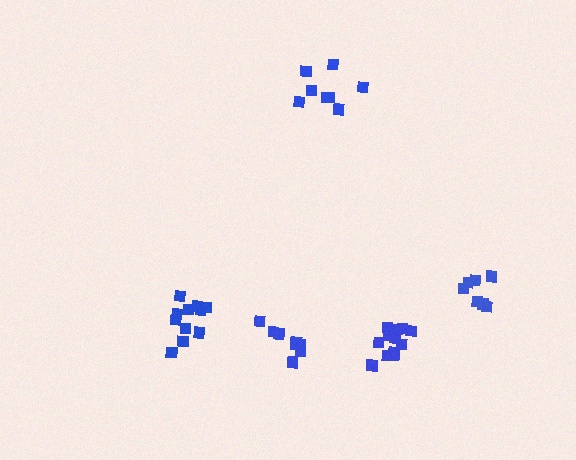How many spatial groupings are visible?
There are 5 spatial groupings.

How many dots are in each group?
Group 1: 12 dots, Group 2: 7 dots, Group 3: 11 dots, Group 4: 8 dots, Group 5: 8 dots (46 total).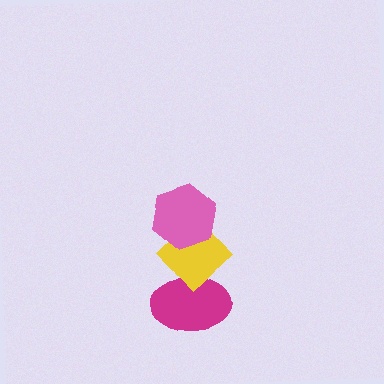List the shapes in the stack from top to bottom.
From top to bottom: the pink hexagon, the yellow diamond, the magenta ellipse.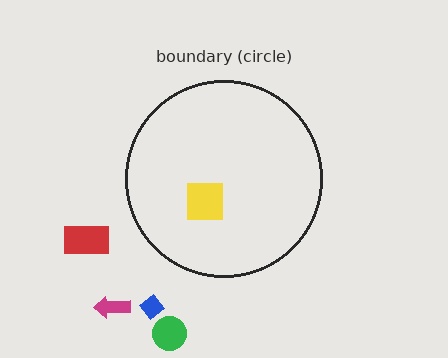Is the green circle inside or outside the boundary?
Outside.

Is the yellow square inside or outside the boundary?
Inside.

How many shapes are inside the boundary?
1 inside, 4 outside.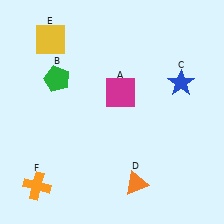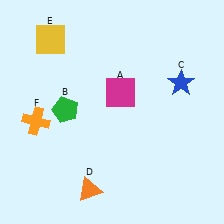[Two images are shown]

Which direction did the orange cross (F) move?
The orange cross (F) moved up.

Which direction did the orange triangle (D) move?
The orange triangle (D) moved left.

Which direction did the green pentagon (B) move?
The green pentagon (B) moved down.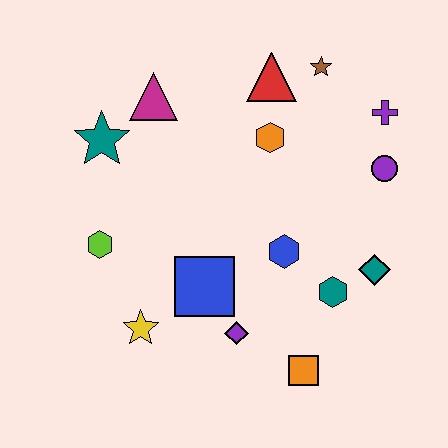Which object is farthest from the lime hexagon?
The purple cross is farthest from the lime hexagon.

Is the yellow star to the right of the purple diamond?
No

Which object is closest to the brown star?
The red triangle is closest to the brown star.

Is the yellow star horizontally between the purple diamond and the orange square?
No